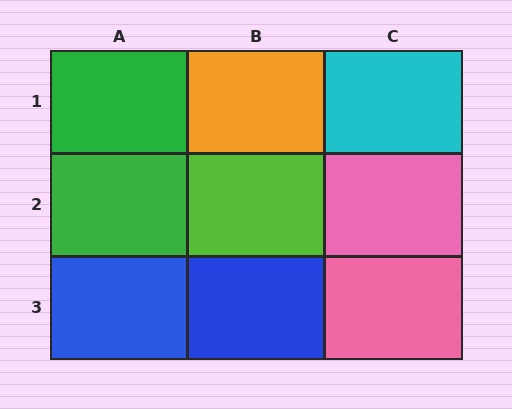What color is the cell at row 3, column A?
Blue.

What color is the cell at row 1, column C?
Cyan.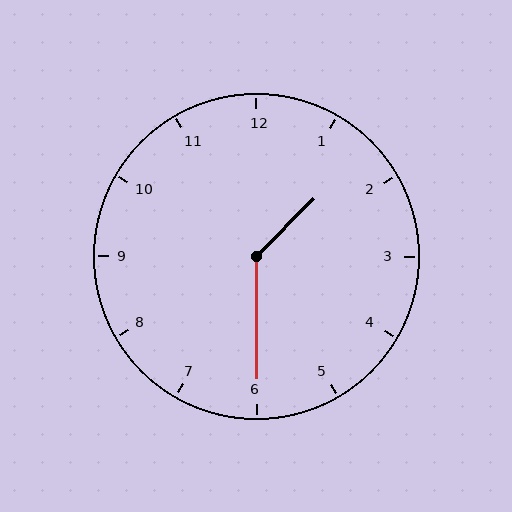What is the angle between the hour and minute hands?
Approximately 135 degrees.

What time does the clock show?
1:30.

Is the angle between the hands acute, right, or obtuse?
It is obtuse.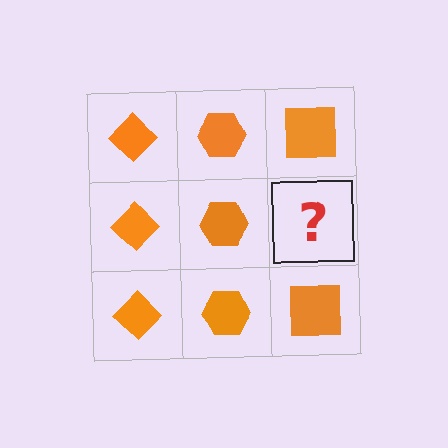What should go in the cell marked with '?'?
The missing cell should contain an orange square.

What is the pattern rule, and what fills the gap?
The rule is that each column has a consistent shape. The gap should be filled with an orange square.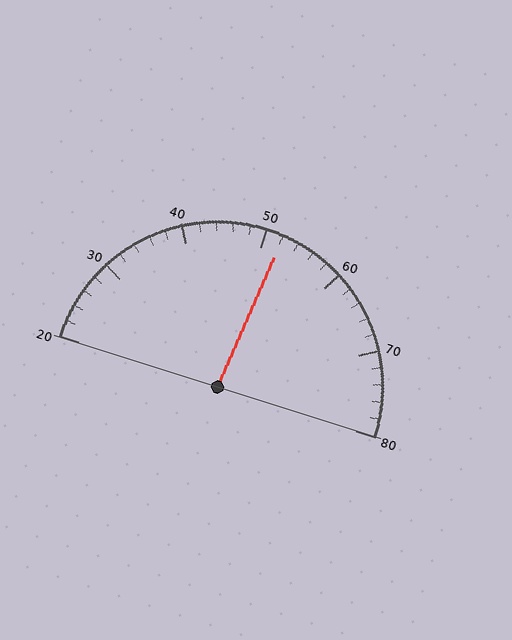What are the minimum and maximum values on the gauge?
The gauge ranges from 20 to 80.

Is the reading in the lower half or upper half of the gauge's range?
The reading is in the upper half of the range (20 to 80).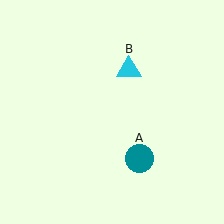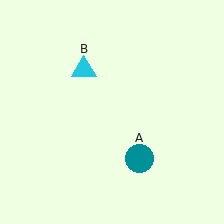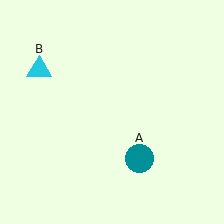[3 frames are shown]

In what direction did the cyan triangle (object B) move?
The cyan triangle (object B) moved left.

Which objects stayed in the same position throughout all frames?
Teal circle (object A) remained stationary.